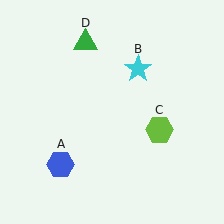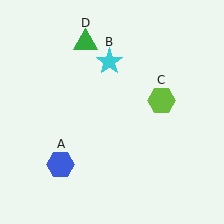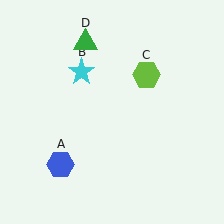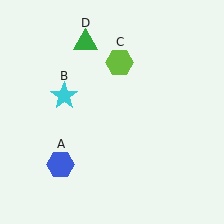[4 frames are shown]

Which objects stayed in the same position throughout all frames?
Blue hexagon (object A) and green triangle (object D) remained stationary.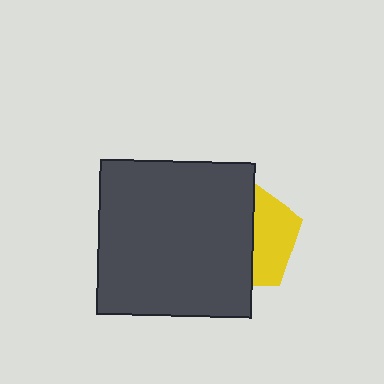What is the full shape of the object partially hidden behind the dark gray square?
The partially hidden object is a yellow pentagon.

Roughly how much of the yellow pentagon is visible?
A small part of it is visible (roughly 39%).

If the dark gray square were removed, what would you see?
You would see the complete yellow pentagon.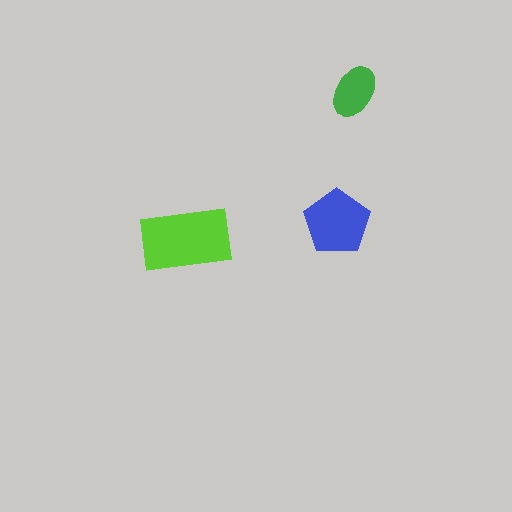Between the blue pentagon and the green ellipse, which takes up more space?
The blue pentagon.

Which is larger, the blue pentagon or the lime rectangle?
The lime rectangle.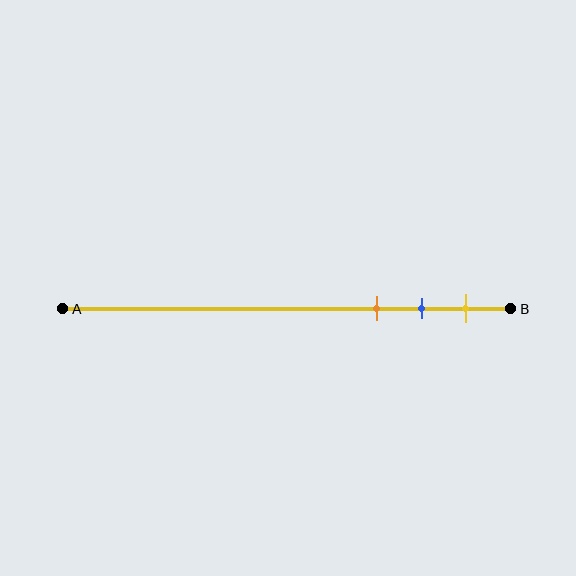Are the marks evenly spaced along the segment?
Yes, the marks are approximately evenly spaced.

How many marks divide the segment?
There are 3 marks dividing the segment.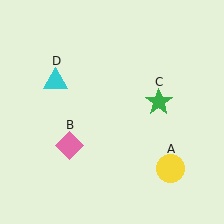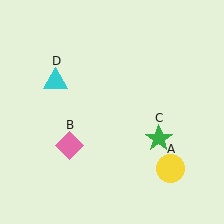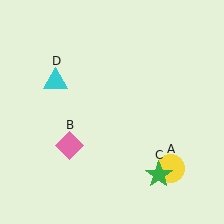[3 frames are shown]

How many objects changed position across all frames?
1 object changed position: green star (object C).